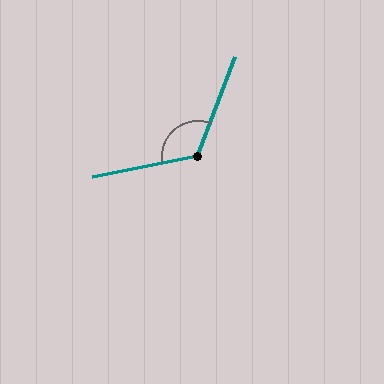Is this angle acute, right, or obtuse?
It is obtuse.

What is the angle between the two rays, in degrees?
Approximately 122 degrees.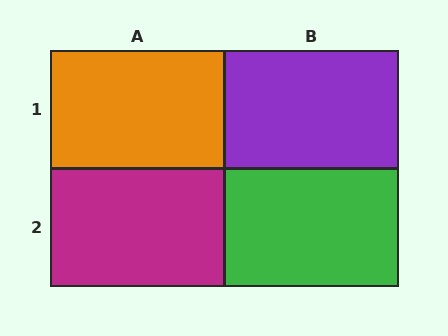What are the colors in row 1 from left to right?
Orange, purple.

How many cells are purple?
1 cell is purple.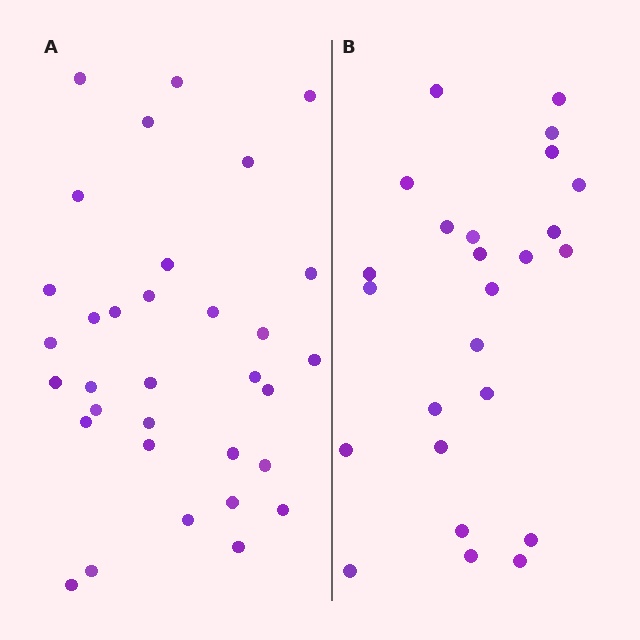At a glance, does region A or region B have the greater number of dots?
Region A (the left region) has more dots.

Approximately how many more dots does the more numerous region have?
Region A has roughly 8 or so more dots than region B.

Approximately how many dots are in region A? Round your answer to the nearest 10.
About 30 dots. (The exact count is 33, which rounds to 30.)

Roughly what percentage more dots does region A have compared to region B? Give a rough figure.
About 30% more.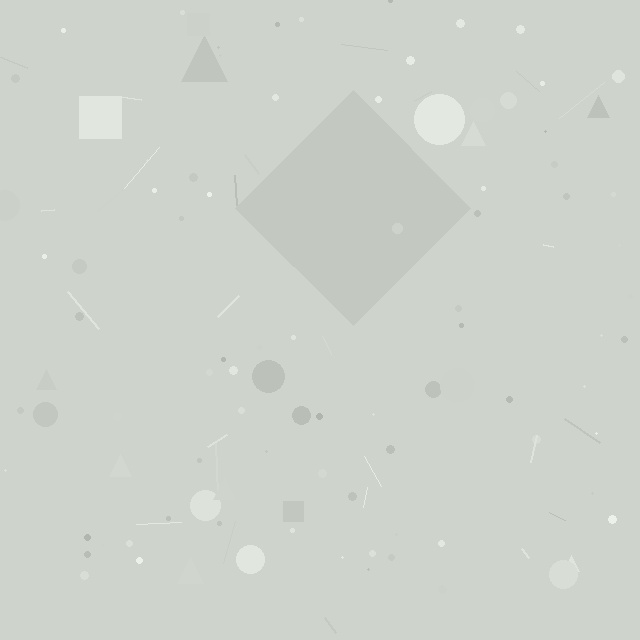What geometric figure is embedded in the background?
A diamond is embedded in the background.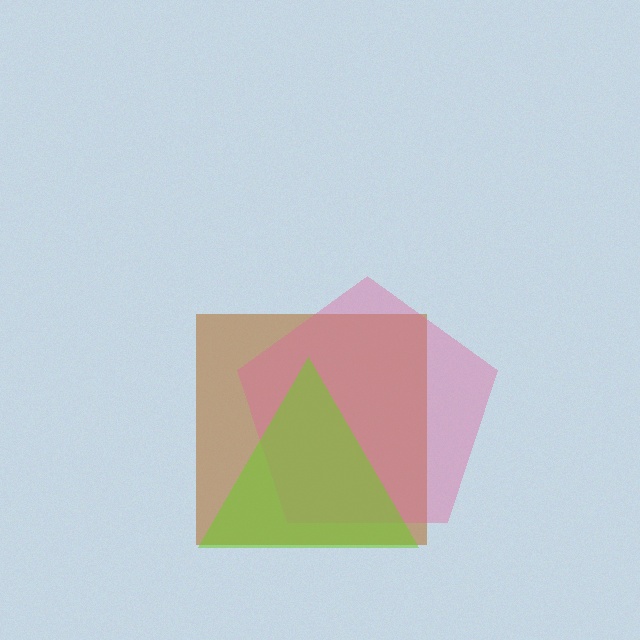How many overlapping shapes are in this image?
There are 3 overlapping shapes in the image.